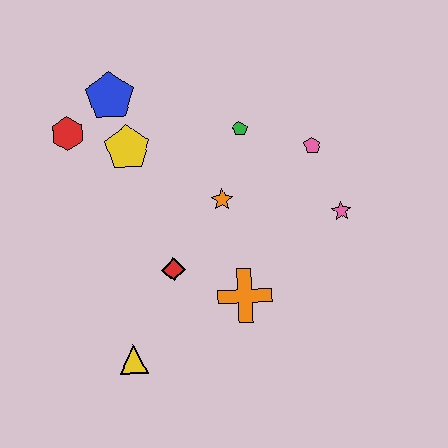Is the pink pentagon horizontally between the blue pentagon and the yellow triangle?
No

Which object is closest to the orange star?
The green pentagon is closest to the orange star.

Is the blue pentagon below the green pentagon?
No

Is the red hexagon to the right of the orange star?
No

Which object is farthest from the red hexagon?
The pink star is farthest from the red hexagon.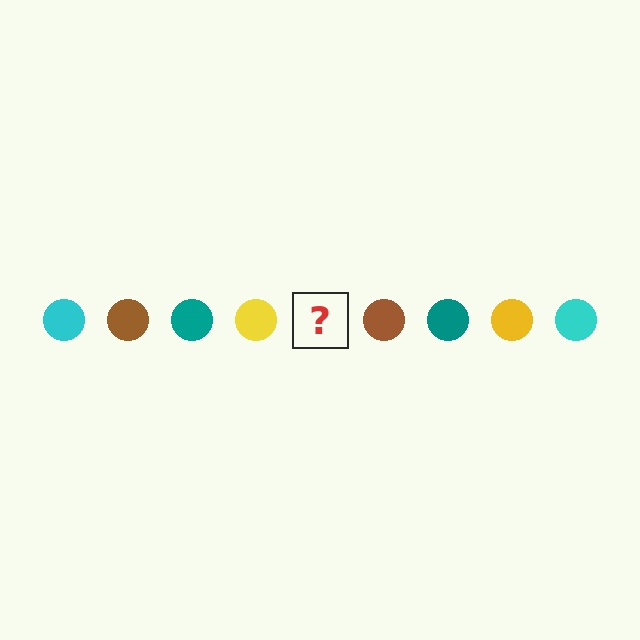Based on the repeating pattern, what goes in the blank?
The blank should be a cyan circle.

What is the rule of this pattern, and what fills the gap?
The rule is that the pattern cycles through cyan, brown, teal, yellow circles. The gap should be filled with a cyan circle.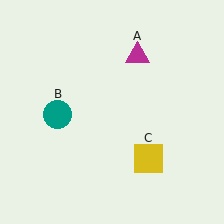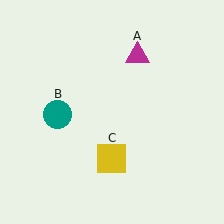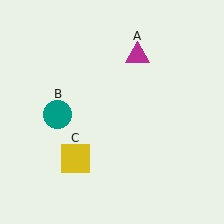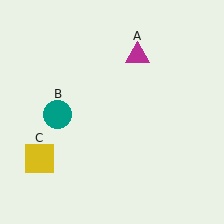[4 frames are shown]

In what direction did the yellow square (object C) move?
The yellow square (object C) moved left.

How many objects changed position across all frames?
1 object changed position: yellow square (object C).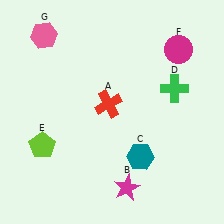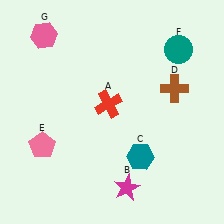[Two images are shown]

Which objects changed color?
D changed from green to brown. E changed from lime to pink. F changed from magenta to teal.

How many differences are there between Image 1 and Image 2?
There are 3 differences between the two images.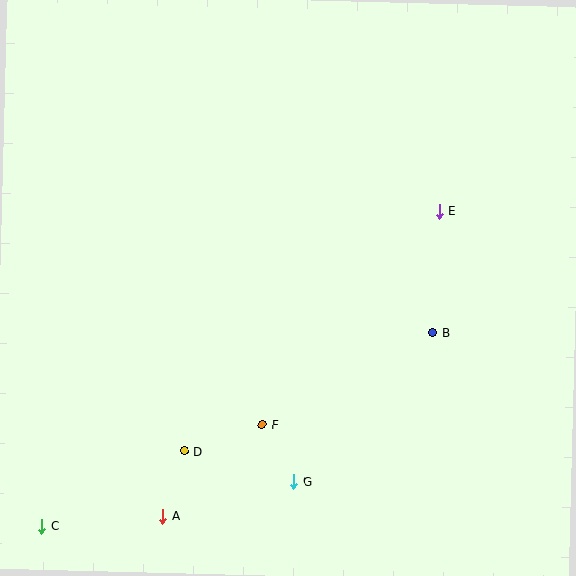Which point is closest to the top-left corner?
Point D is closest to the top-left corner.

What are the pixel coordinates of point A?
Point A is at (163, 516).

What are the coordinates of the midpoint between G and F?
The midpoint between G and F is at (278, 453).